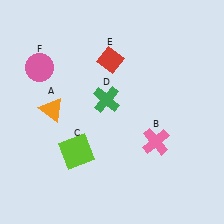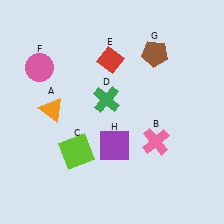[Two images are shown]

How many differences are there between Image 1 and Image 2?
There are 2 differences between the two images.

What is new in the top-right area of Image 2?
A brown pentagon (G) was added in the top-right area of Image 2.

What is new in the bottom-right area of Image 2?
A purple square (H) was added in the bottom-right area of Image 2.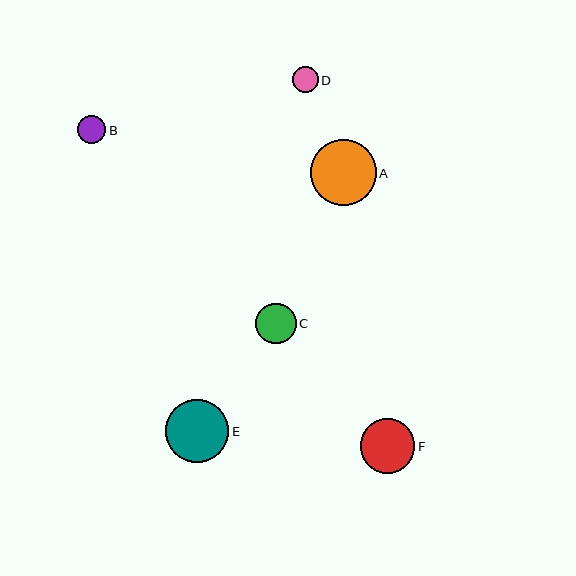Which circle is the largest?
Circle A is the largest with a size of approximately 66 pixels.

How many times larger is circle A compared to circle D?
Circle A is approximately 2.6 times the size of circle D.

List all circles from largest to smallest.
From largest to smallest: A, E, F, C, B, D.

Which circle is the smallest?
Circle D is the smallest with a size of approximately 26 pixels.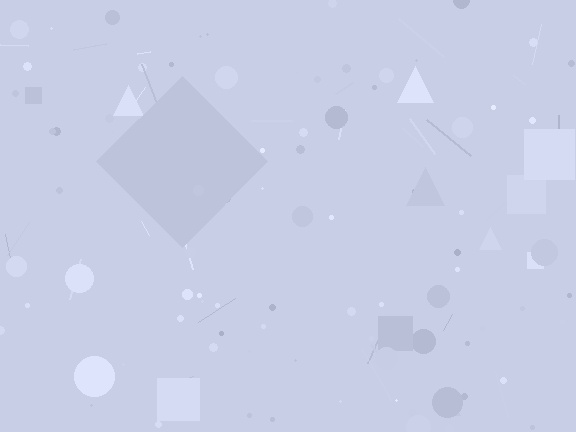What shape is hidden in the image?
A diamond is hidden in the image.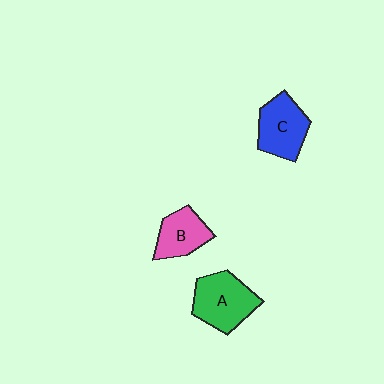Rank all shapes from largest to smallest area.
From largest to smallest: A (green), C (blue), B (pink).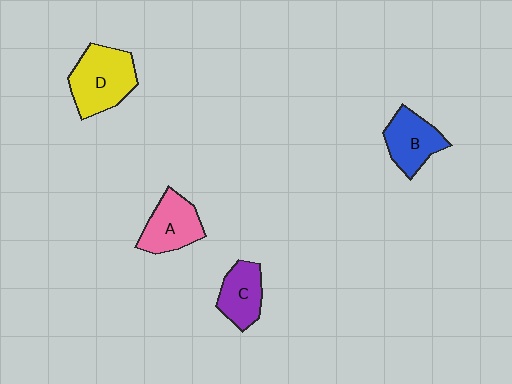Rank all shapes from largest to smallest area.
From largest to smallest: D (yellow), A (pink), B (blue), C (purple).